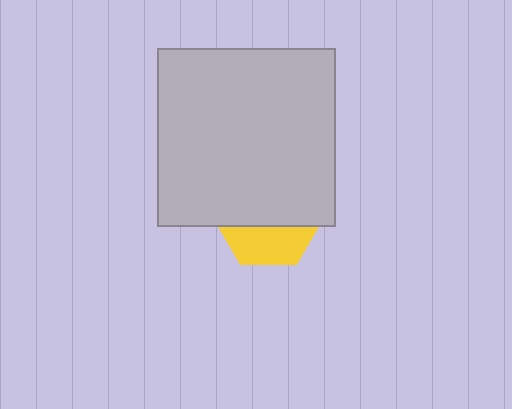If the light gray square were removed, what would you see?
You would see the complete yellow hexagon.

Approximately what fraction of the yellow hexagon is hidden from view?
Roughly 64% of the yellow hexagon is hidden behind the light gray square.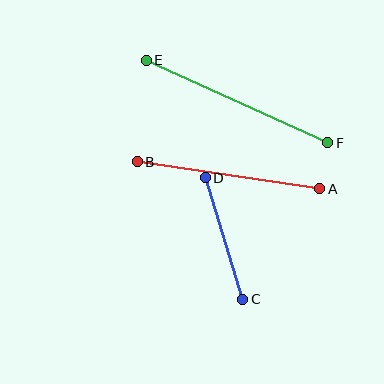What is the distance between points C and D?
The distance is approximately 127 pixels.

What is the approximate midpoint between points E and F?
The midpoint is at approximately (237, 101) pixels.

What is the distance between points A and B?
The distance is approximately 185 pixels.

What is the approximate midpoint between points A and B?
The midpoint is at approximately (229, 175) pixels.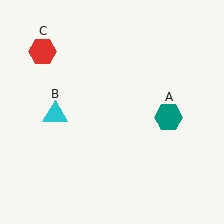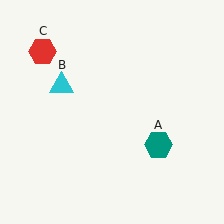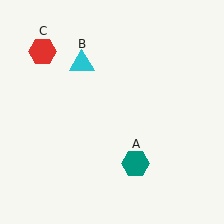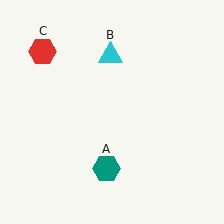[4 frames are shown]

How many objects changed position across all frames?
2 objects changed position: teal hexagon (object A), cyan triangle (object B).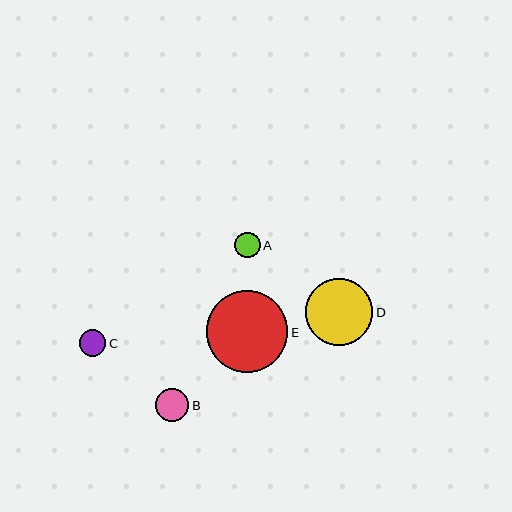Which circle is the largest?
Circle E is the largest with a size of approximately 82 pixels.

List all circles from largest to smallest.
From largest to smallest: E, D, B, C, A.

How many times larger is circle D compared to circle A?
Circle D is approximately 2.6 times the size of circle A.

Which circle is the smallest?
Circle A is the smallest with a size of approximately 26 pixels.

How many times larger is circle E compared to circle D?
Circle E is approximately 1.2 times the size of circle D.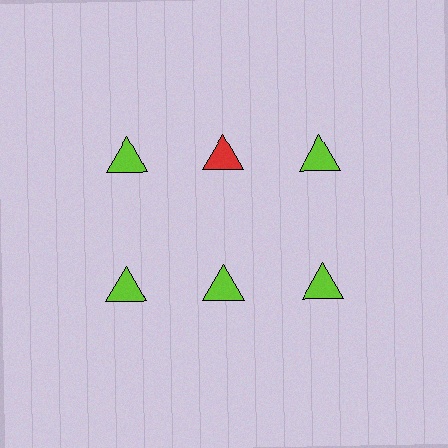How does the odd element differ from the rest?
It has a different color: red instead of lime.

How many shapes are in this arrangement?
There are 6 shapes arranged in a grid pattern.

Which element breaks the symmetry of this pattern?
The red triangle in the top row, second from left column breaks the symmetry. All other shapes are lime triangles.